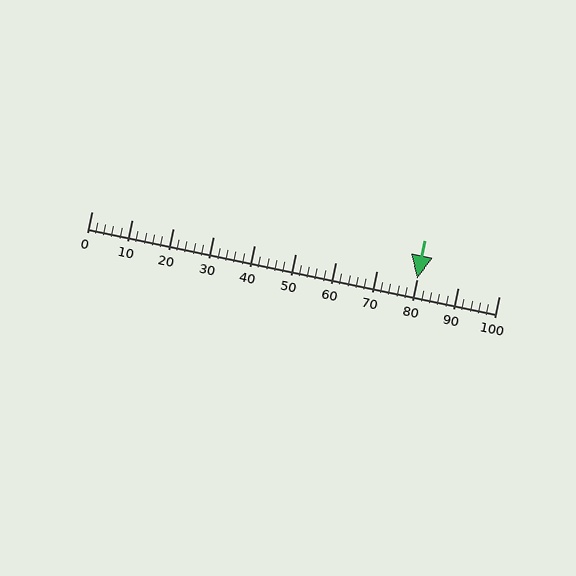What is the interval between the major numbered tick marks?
The major tick marks are spaced 10 units apart.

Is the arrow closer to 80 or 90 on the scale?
The arrow is closer to 80.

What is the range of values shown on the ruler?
The ruler shows values from 0 to 100.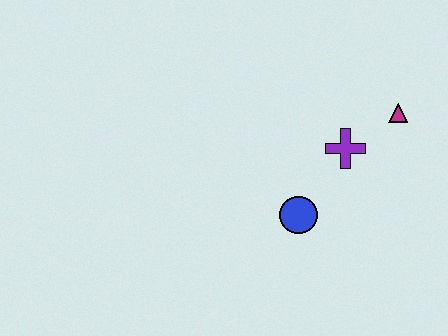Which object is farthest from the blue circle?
The magenta triangle is farthest from the blue circle.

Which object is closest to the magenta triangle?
The purple cross is closest to the magenta triangle.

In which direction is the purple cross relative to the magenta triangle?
The purple cross is to the left of the magenta triangle.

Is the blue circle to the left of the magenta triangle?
Yes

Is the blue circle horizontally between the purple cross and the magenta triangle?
No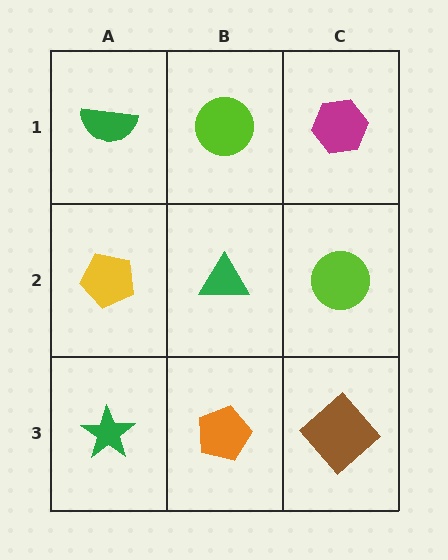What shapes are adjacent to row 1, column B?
A green triangle (row 2, column B), a green semicircle (row 1, column A), a magenta hexagon (row 1, column C).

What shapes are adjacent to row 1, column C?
A lime circle (row 2, column C), a lime circle (row 1, column B).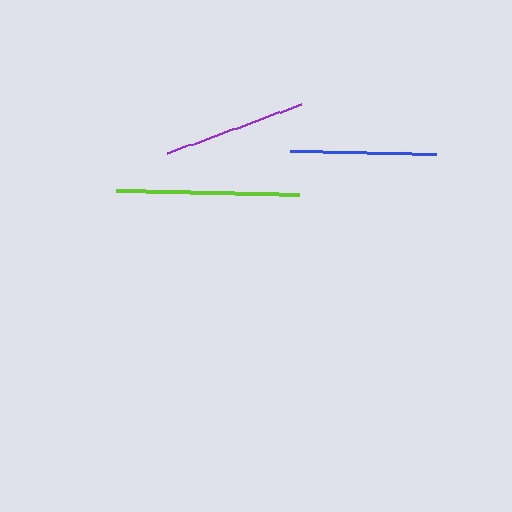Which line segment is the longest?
The lime line is the longest at approximately 184 pixels.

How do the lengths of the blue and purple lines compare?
The blue and purple lines are approximately the same length.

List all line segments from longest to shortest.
From longest to shortest: lime, blue, purple.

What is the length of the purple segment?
The purple segment is approximately 143 pixels long.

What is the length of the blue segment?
The blue segment is approximately 146 pixels long.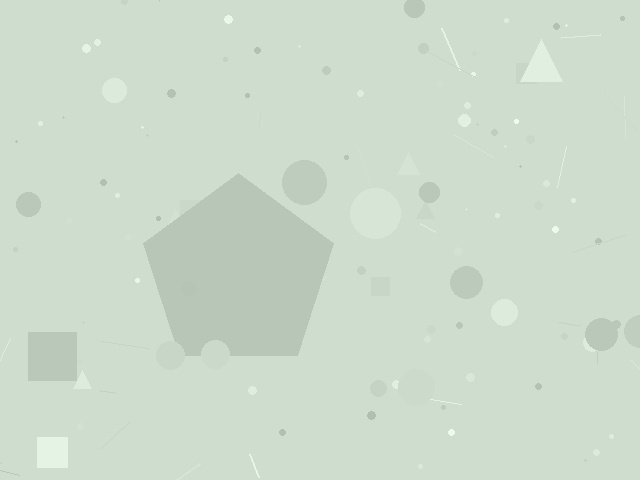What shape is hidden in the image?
A pentagon is hidden in the image.